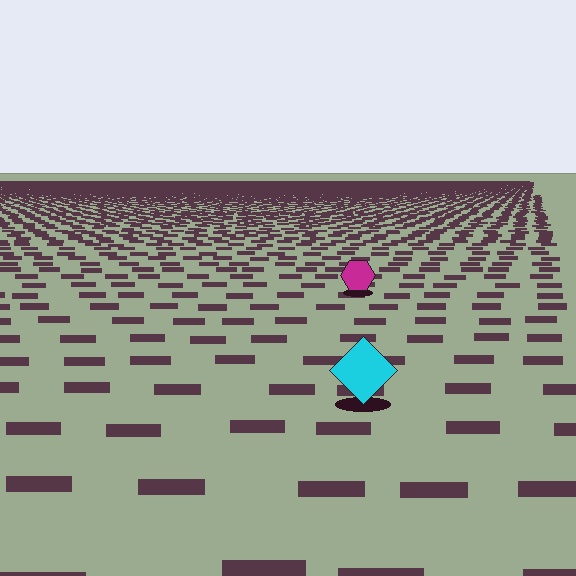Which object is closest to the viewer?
The cyan diamond is closest. The texture marks near it are larger and more spread out.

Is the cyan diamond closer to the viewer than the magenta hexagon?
Yes. The cyan diamond is closer — you can tell from the texture gradient: the ground texture is coarser near it.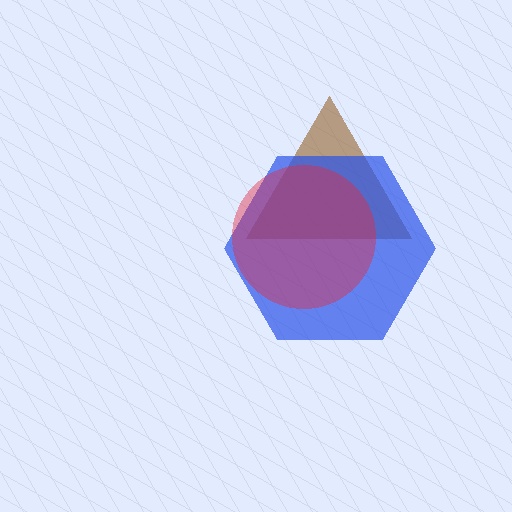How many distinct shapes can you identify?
There are 3 distinct shapes: a brown triangle, a blue hexagon, a red circle.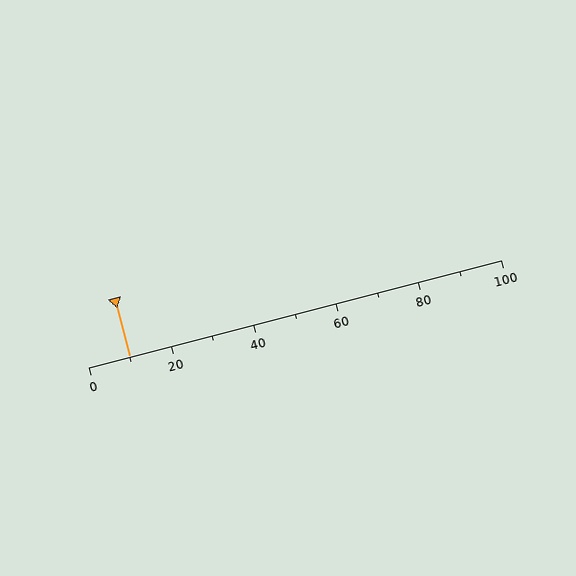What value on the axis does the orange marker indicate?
The marker indicates approximately 10.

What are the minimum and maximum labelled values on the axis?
The axis runs from 0 to 100.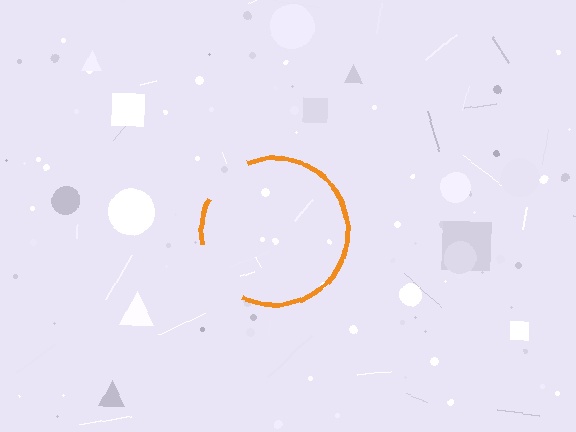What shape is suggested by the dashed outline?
The dashed outline suggests a circle.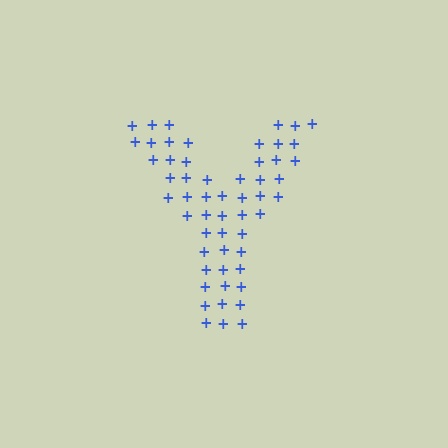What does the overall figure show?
The overall figure shows the letter Y.